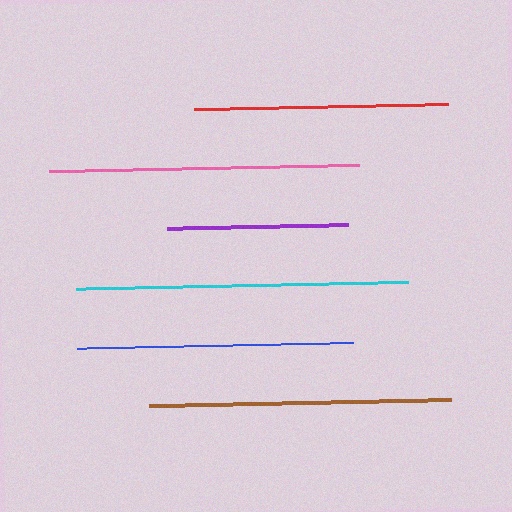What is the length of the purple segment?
The purple segment is approximately 181 pixels long.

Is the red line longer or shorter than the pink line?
The pink line is longer than the red line.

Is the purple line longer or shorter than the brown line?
The brown line is longer than the purple line.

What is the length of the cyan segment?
The cyan segment is approximately 333 pixels long.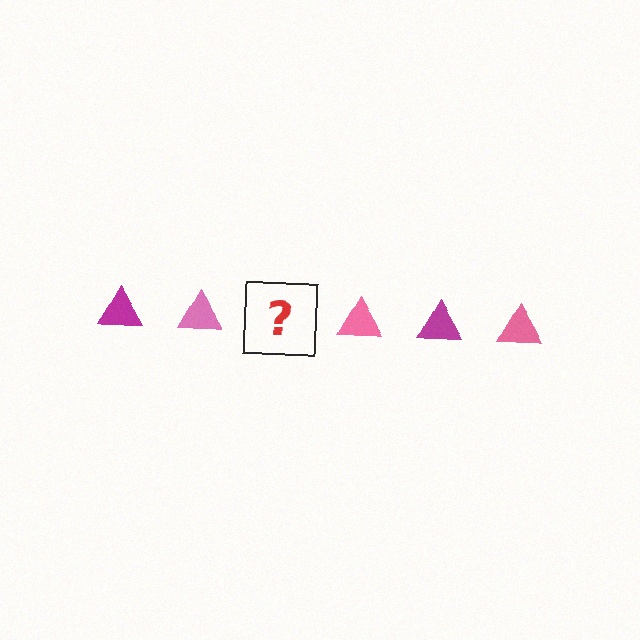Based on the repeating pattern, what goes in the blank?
The blank should be a magenta triangle.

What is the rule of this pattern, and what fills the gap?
The rule is that the pattern cycles through magenta, pink triangles. The gap should be filled with a magenta triangle.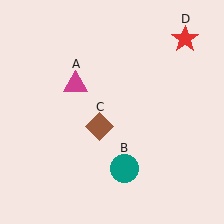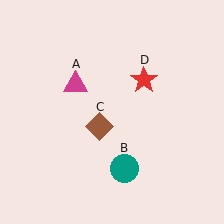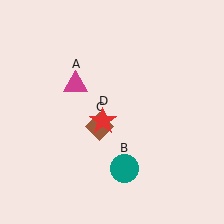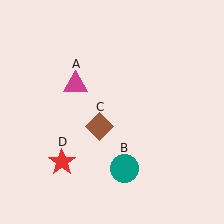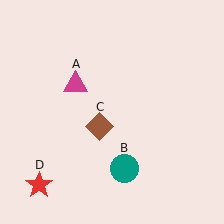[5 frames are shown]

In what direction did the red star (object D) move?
The red star (object D) moved down and to the left.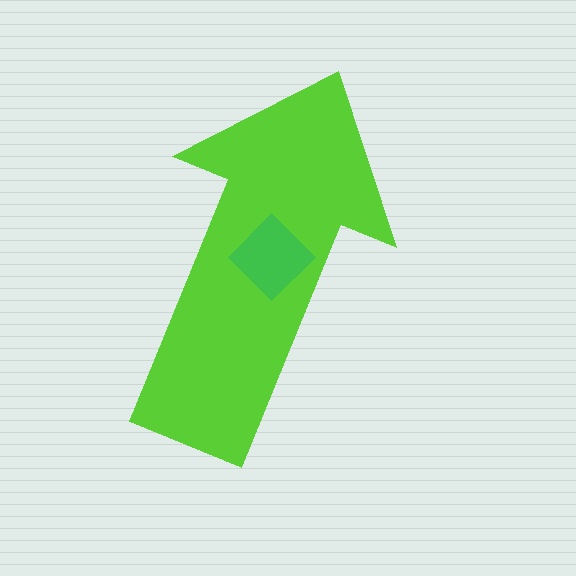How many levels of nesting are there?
2.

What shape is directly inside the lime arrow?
The green diamond.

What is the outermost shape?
The lime arrow.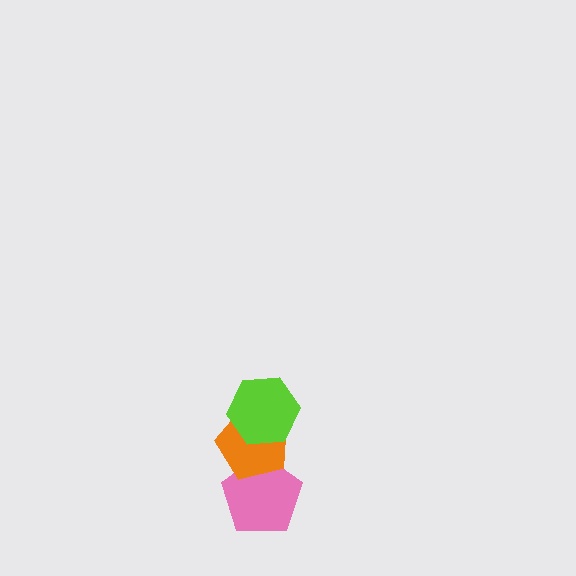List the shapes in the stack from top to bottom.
From top to bottom: the lime hexagon, the orange pentagon, the pink pentagon.